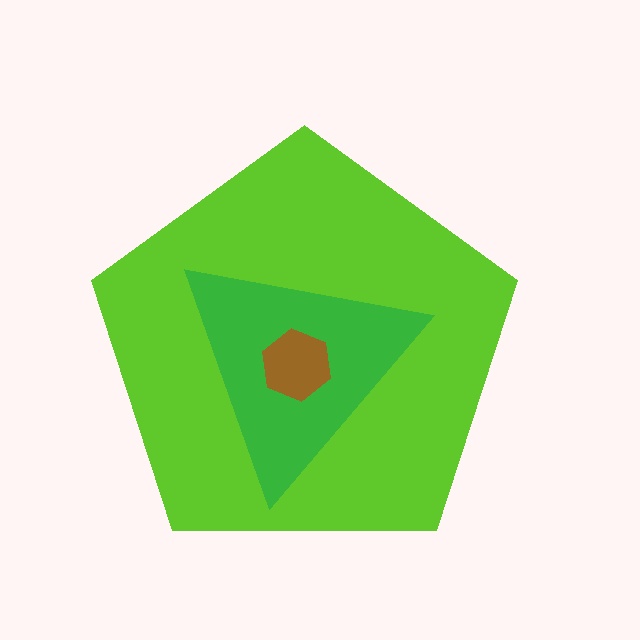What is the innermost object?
The brown hexagon.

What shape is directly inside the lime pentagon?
The green triangle.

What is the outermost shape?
The lime pentagon.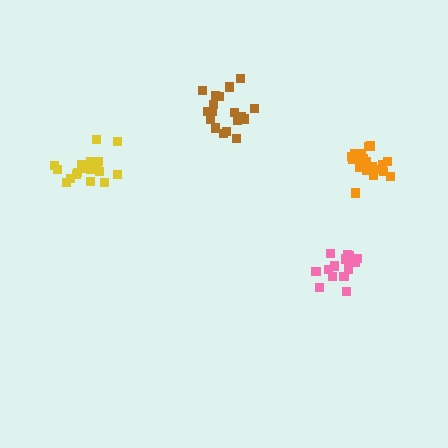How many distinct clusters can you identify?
There are 4 distinct clusters.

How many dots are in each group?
Group 1: 21 dots, Group 2: 18 dots, Group 3: 15 dots, Group 4: 19 dots (73 total).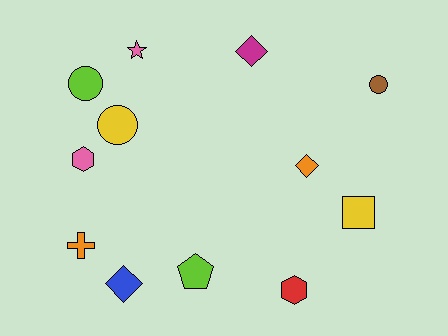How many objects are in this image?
There are 12 objects.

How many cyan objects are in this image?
There are no cyan objects.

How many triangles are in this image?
There are no triangles.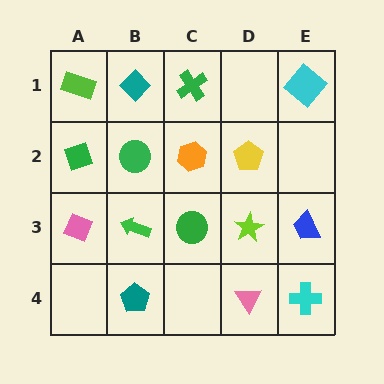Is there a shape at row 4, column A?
No, that cell is empty.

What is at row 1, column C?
A green cross.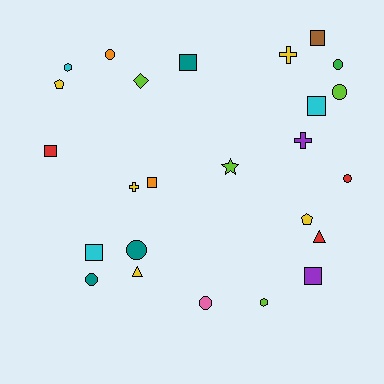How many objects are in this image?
There are 25 objects.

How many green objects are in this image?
There is 1 green object.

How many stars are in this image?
There is 1 star.